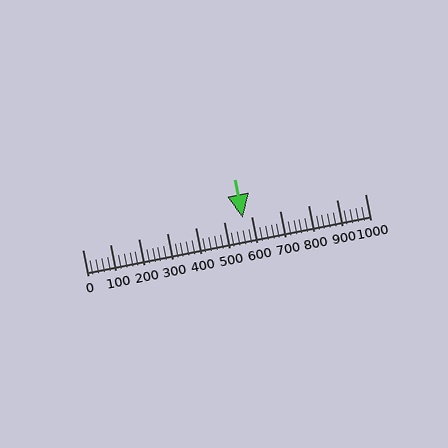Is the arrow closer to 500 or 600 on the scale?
The arrow is closer to 600.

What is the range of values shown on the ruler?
The ruler shows values from 0 to 1000.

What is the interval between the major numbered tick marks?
The major tick marks are spaced 100 units apart.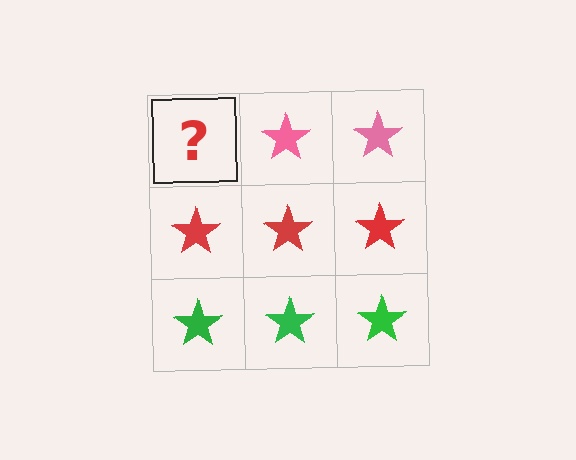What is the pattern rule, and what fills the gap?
The rule is that each row has a consistent color. The gap should be filled with a pink star.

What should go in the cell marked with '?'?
The missing cell should contain a pink star.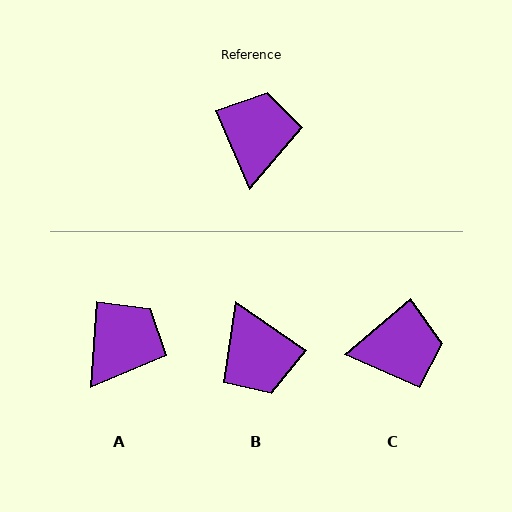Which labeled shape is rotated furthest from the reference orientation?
B, about 148 degrees away.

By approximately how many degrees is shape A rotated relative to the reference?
Approximately 27 degrees clockwise.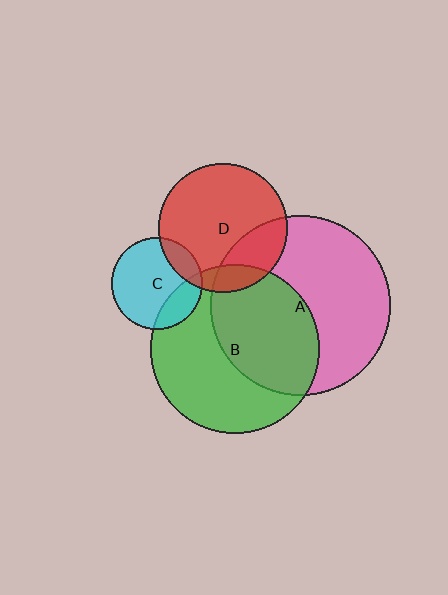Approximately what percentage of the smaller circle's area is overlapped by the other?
Approximately 15%.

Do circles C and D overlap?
Yes.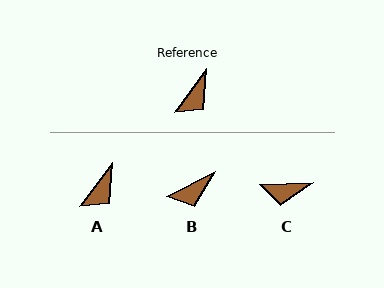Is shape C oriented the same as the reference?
No, it is off by about 52 degrees.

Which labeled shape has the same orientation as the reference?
A.